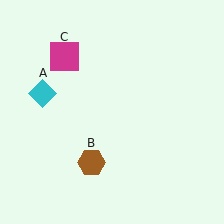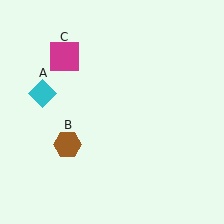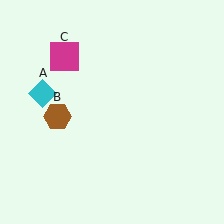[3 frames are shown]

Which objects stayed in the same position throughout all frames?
Cyan diamond (object A) and magenta square (object C) remained stationary.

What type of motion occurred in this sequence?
The brown hexagon (object B) rotated clockwise around the center of the scene.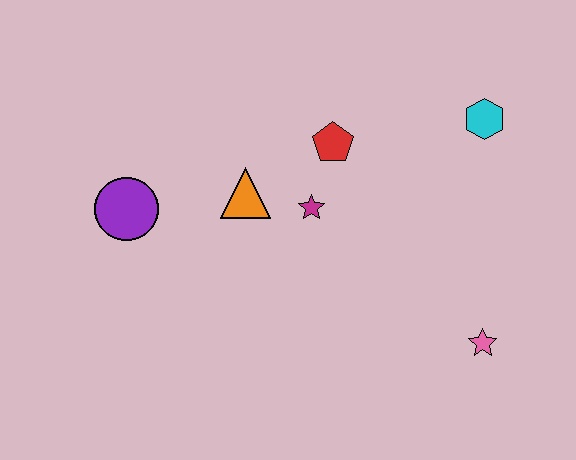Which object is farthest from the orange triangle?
The pink star is farthest from the orange triangle.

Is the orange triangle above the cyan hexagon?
No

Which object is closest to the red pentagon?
The magenta star is closest to the red pentagon.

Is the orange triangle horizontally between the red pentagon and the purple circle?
Yes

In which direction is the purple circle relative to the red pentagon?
The purple circle is to the left of the red pentagon.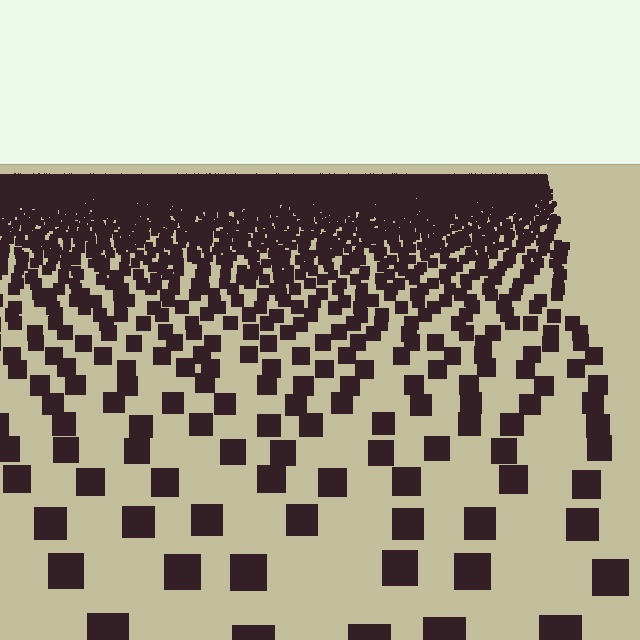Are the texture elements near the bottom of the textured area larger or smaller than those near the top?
Larger. Near the bottom, elements are closer to the viewer and appear at a bigger on-screen size.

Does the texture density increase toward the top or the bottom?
Density increases toward the top.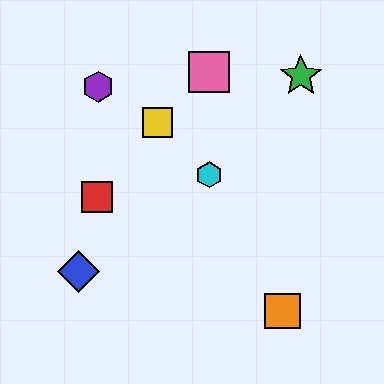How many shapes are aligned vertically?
2 shapes (the cyan hexagon, the pink square) are aligned vertically.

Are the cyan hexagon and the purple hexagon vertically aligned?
No, the cyan hexagon is at x≈209 and the purple hexagon is at x≈98.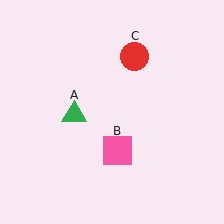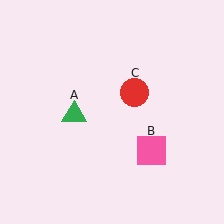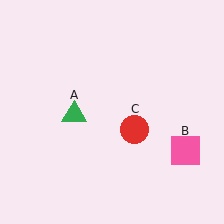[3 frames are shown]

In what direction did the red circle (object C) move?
The red circle (object C) moved down.